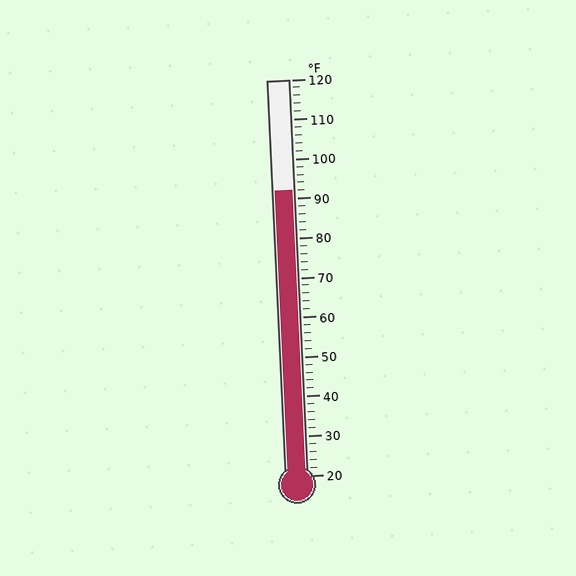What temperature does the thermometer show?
The thermometer shows approximately 92°F.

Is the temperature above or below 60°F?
The temperature is above 60°F.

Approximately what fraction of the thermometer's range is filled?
The thermometer is filled to approximately 70% of its range.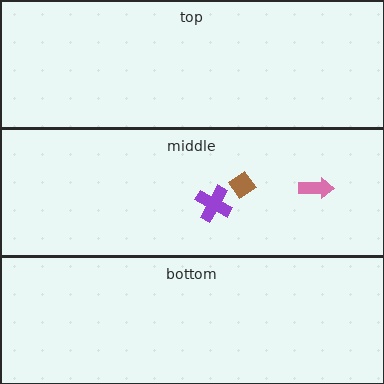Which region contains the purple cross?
The middle region.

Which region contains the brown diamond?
The middle region.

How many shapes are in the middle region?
3.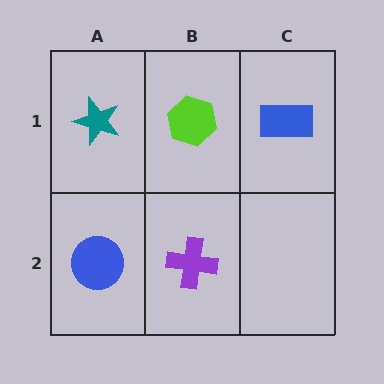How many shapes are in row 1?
3 shapes.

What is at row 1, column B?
A lime hexagon.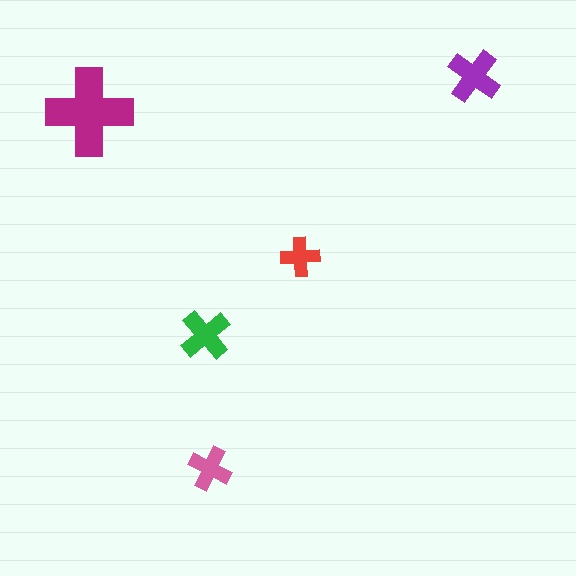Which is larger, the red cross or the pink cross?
The pink one.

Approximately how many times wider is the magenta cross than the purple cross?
About 1.5 times wider.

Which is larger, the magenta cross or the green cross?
The magenta one.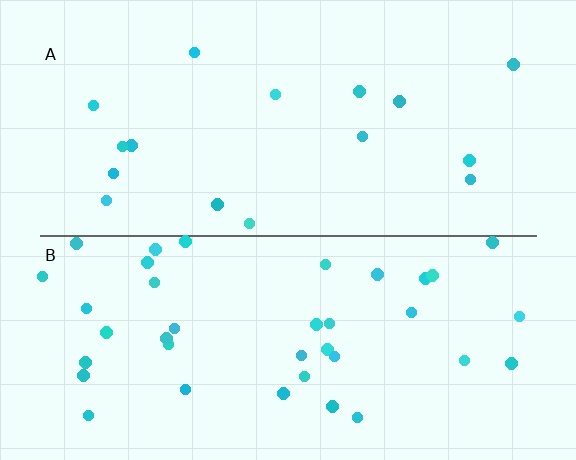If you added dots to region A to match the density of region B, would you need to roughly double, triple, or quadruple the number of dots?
Approximately double.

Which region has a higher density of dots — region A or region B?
B (the bottom).